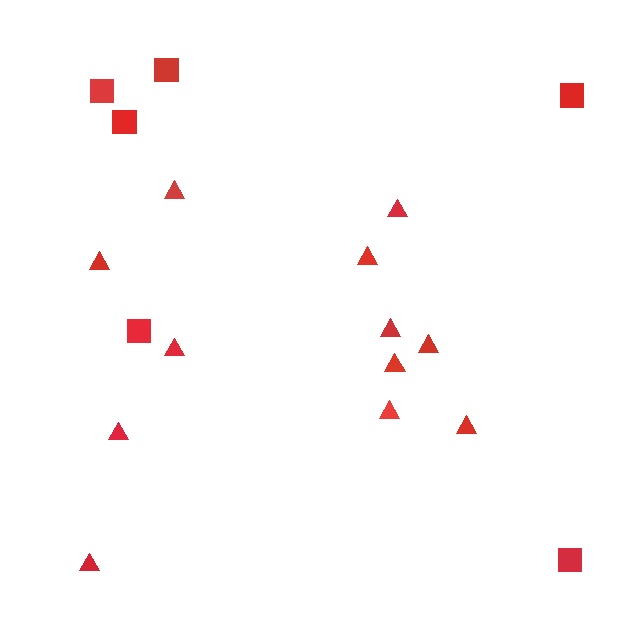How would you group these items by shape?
There are 2 groups: one group of triangles (12) and one group of squares (6).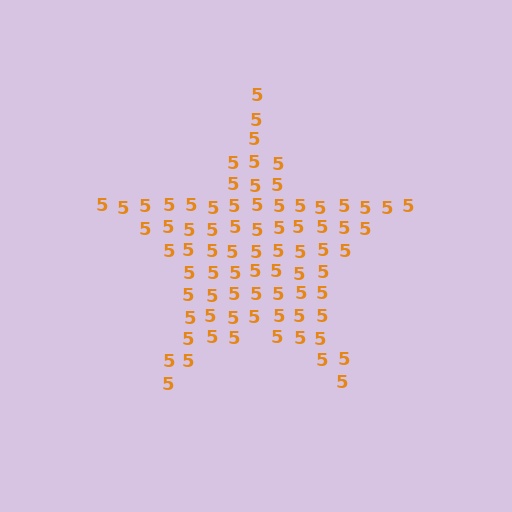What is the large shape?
The large shape is a star.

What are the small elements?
The small elements are digit 5's.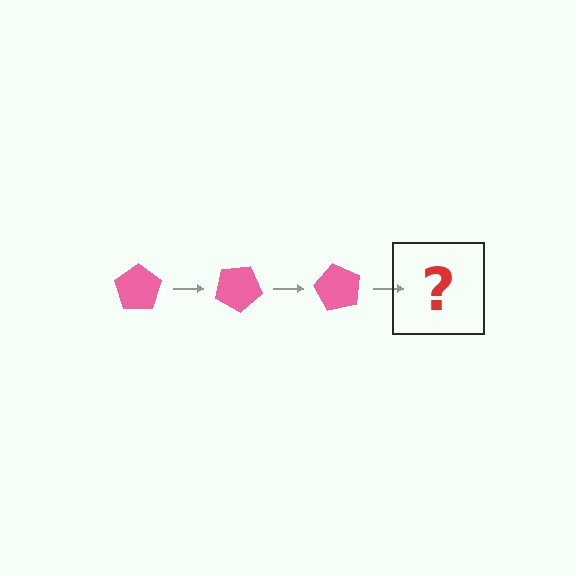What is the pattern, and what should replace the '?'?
The pattern is that the pentagon rotates 30 degrees each step. The '?' should be a pink pentagon rotated 90 degrees.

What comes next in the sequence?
The next element should be a pink pentagon rotated 90 degrees.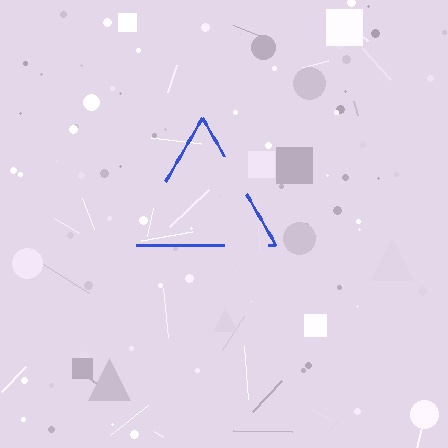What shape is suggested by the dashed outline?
The dashed outline suggests a triangle.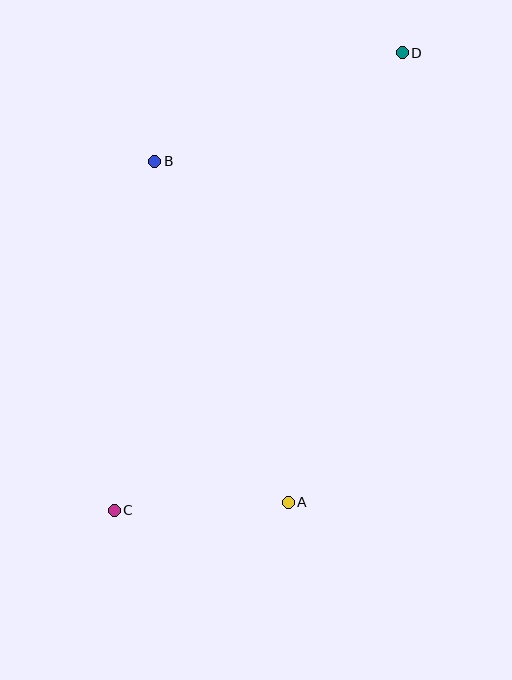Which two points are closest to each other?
Points A and C are closest to each other.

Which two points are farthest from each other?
Points C and D are farthest from each other.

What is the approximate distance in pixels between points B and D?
The distance between B and D is approximately 270 pixels.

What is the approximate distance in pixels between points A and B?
The distance between A and B is approximately 366 pixels.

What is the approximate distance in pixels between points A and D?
The distance between A and D is approximately 463 pixels.